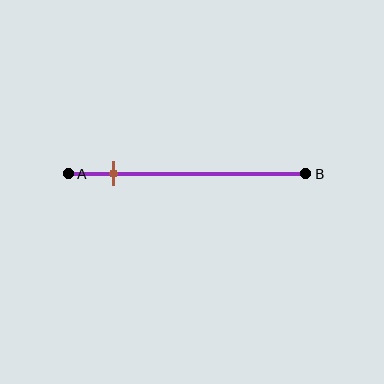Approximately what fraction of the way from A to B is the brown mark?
The brown mark is approximately 20% of the way from A to B.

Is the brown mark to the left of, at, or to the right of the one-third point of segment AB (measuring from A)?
The brown mark is to the left of the one-third point of segment AB.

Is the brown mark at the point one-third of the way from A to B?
No, the mark is at about 20% from A, not at the 33% one-third point.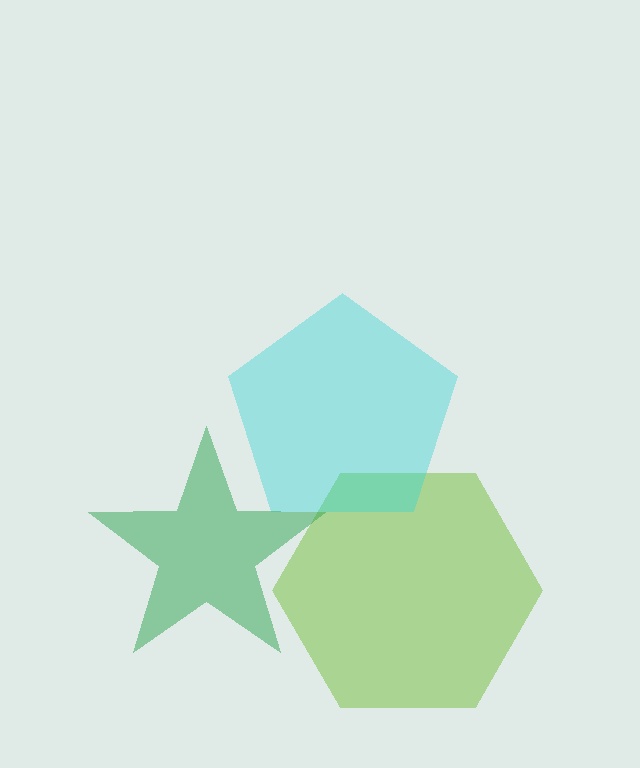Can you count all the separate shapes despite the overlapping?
Yes, there are 3 separate shapes.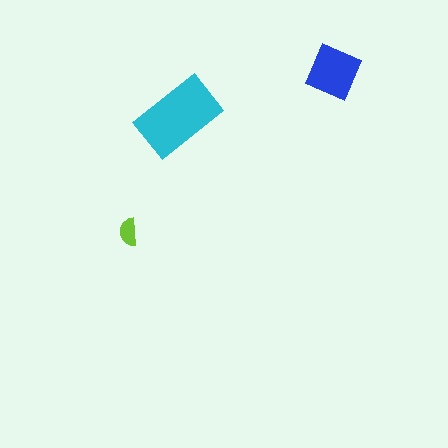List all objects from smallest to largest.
The lime semicircle, the blue square, the cyan rectangle.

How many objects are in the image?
There are 3 objects in the image.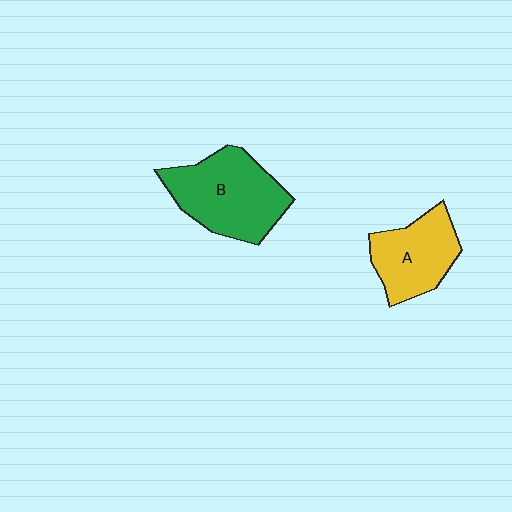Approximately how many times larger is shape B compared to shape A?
Approximately 1.4 times.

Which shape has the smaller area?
Shape A (yellow).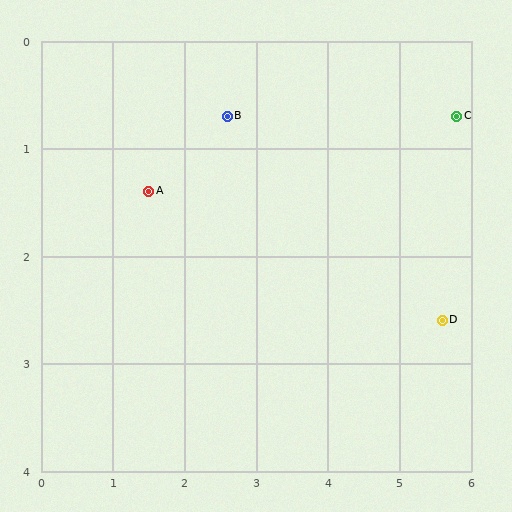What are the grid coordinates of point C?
Point C is at approximately (5.8, 0.7).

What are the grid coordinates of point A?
Point A is at approximately (1.5, 1.4).